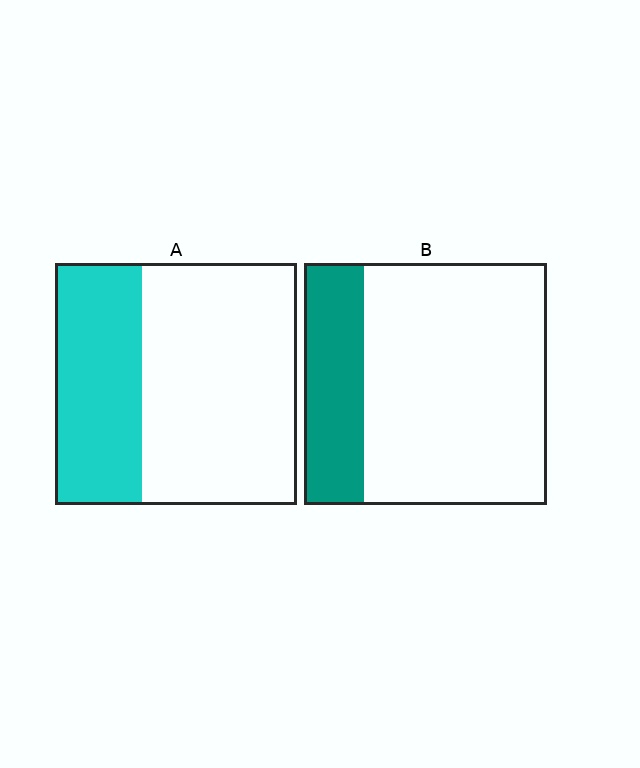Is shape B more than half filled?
No.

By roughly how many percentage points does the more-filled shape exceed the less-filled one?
By roughly 10 percentage points (A over B).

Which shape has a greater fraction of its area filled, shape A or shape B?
Shape A.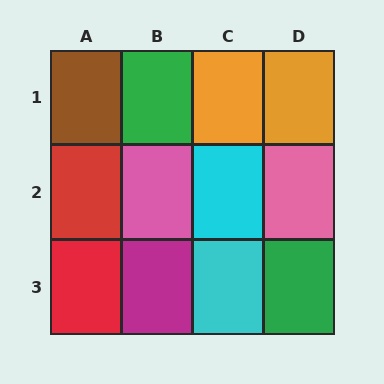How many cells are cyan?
2 cells are cyan.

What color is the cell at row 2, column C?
Cyan.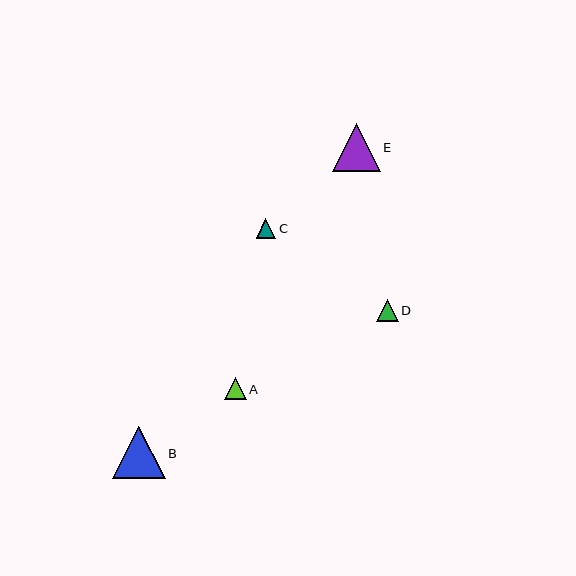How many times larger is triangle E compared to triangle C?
Triangle E is approximately 2.5 times the size of triangle C.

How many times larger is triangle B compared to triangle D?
Triangle B is approximately 2.3 times the size of triangle D.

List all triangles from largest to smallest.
From largest to smallest: B, E, D, A, C.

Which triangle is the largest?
Triangle B is the largest with a size of approximately 52 pixels.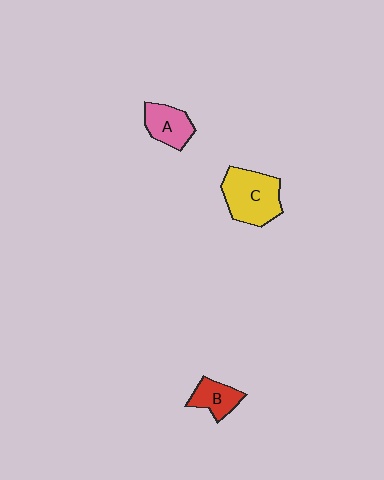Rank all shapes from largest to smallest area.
From largest to smallest: C (yellow), A (pink), B (red).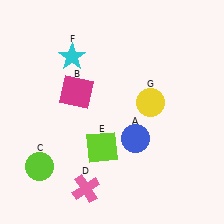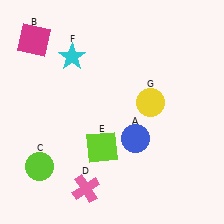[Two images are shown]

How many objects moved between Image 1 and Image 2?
1 object moved between the two images.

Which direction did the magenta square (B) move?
The magenta square (B) moved up.